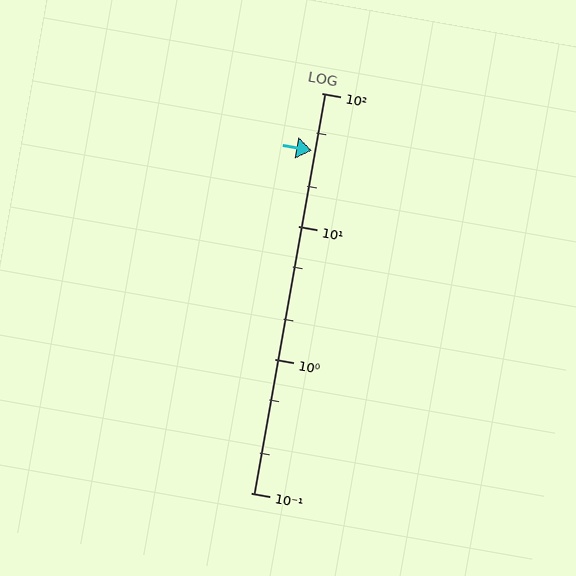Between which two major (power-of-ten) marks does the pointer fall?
The pointer is between 10 and 100.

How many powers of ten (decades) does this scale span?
The scale spans 3 decades, from 0.1 to 100.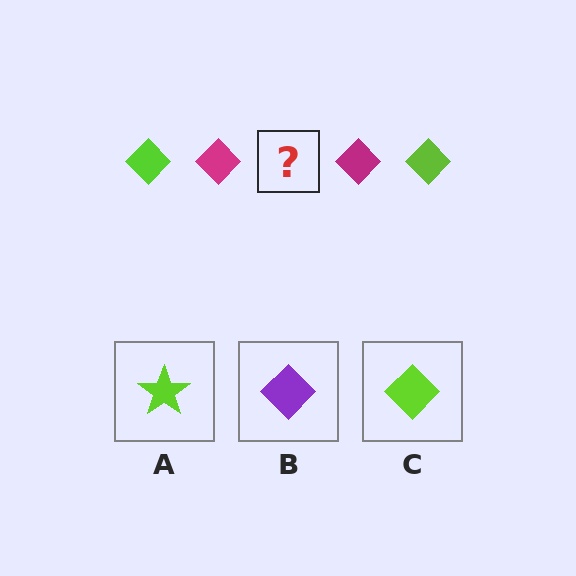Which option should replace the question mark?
Option C.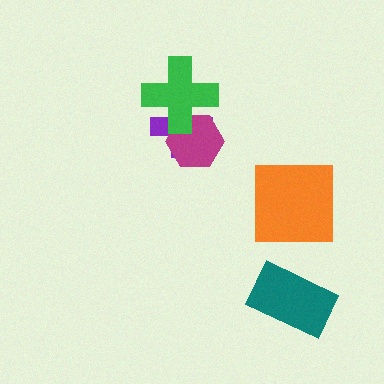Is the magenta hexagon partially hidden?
Yes, it is partially covered by another shape.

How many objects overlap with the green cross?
2 objects overlap with the green cross.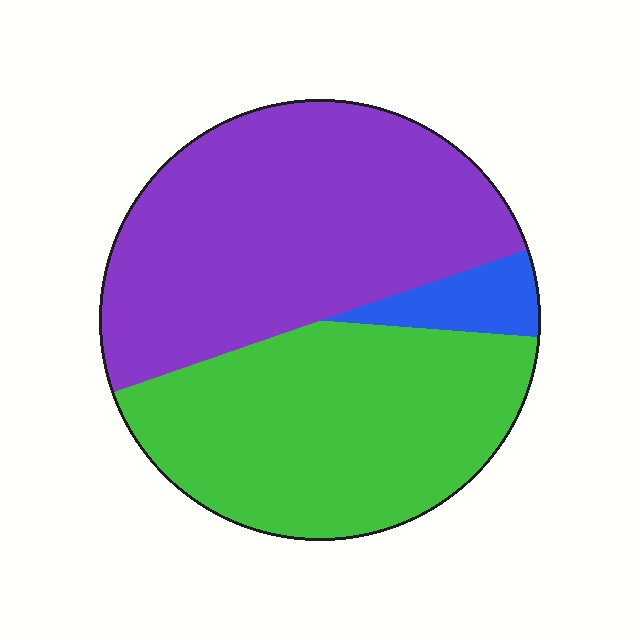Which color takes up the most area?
Purple, at roughly 50%.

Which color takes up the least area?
Blue, at roughly 5%.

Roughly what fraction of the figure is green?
Green covers 43% of the figure.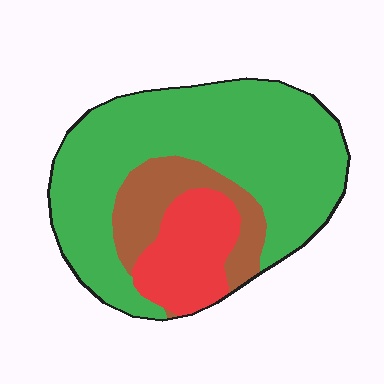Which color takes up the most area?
Green, at roughly 65%.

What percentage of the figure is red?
Red covers 17% of the figure.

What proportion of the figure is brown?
Brown takes up about one sixth (1/6) of the figure.